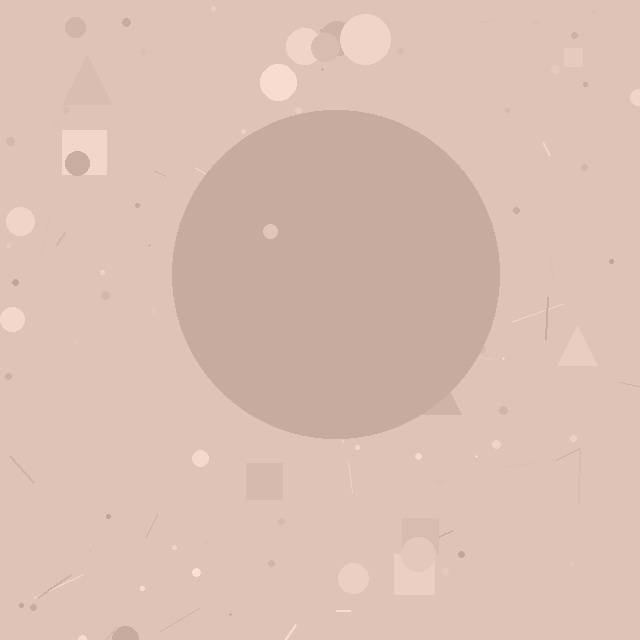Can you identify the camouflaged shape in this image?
The camouflaged shape is a circle.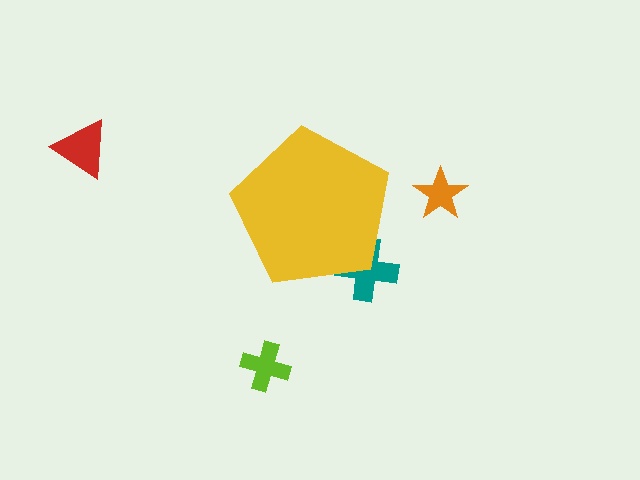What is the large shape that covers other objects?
A yellow pentagon.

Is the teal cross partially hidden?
Yes, the teal cross is partially hidden behind the yellow pentagon.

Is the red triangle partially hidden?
No, the red triangle is fully visible.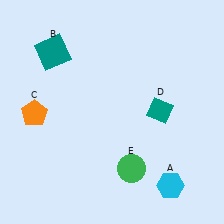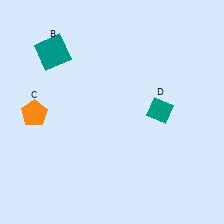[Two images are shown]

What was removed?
The cyan hexagon (A), the green circle (E) were removed in Image 2.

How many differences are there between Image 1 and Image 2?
There are 2 differences between the two images.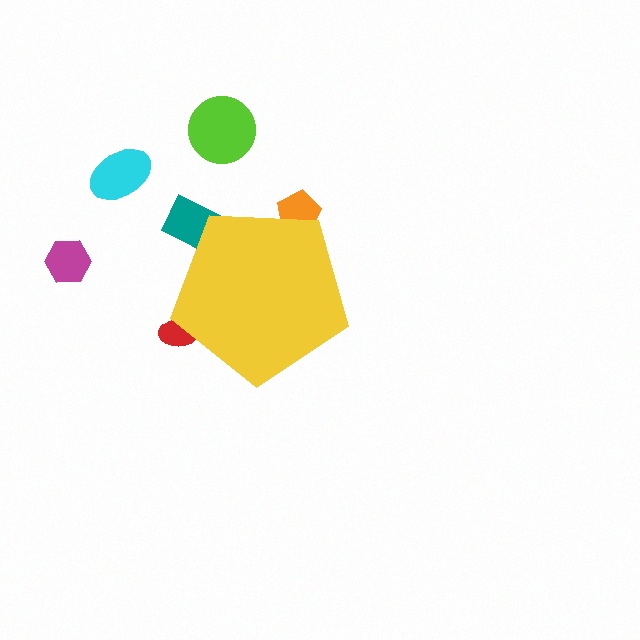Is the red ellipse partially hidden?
Yes, the red ellipse is partially hidden behind the yellow pentagon.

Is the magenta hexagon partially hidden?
No, the magenta hexagon is fully visible.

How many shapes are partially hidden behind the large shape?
3 shapes are partially hidden.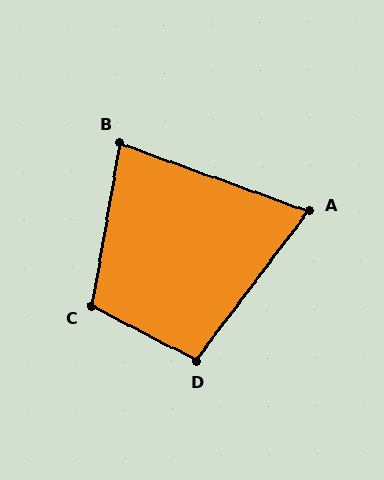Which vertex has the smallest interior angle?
A, at approximately 73 degrees.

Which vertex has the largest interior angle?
C, at approximately 107 degrees.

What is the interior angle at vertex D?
Approximately 100 degrees (obtuse).